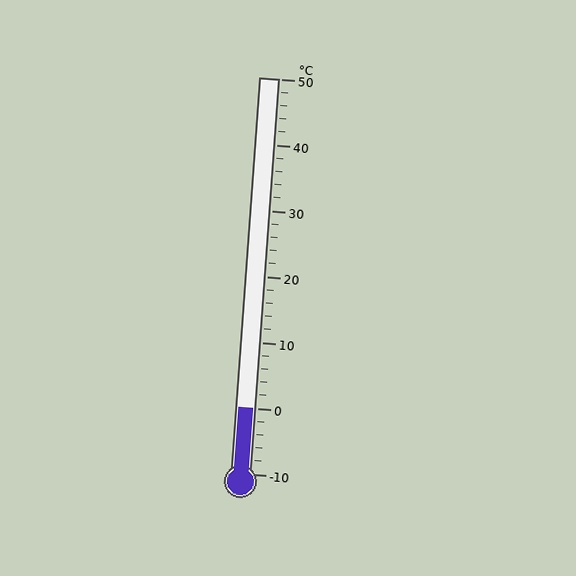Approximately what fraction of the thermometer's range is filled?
The thermometer is filled to approximately 15% of its range.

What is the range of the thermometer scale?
The thermometer scale ranges from -10°C to 50°C.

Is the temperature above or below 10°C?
The temperature is below 10°C.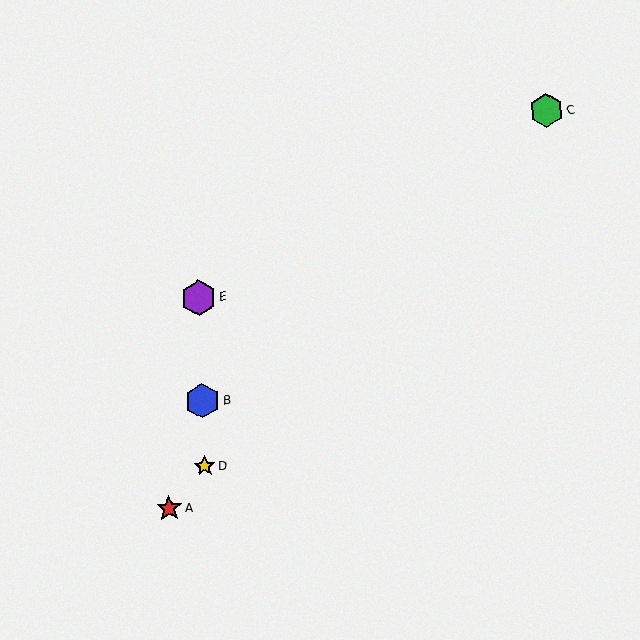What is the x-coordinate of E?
Object E is at x≈199.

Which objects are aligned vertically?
Objects B, D, E are aligned vertically.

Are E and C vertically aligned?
No, E is at x≈199 and C is at x≈546.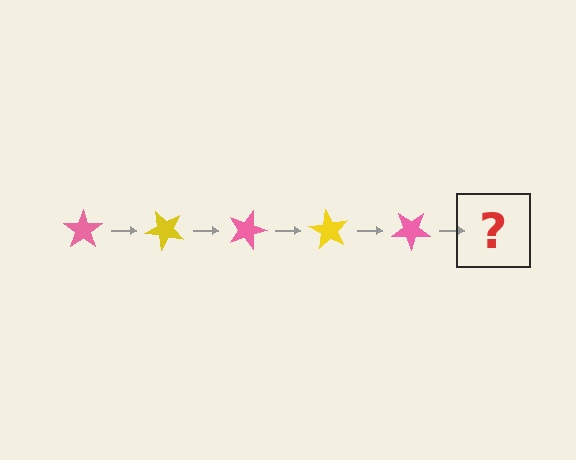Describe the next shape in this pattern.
It should be a yellow star, rotated 225 degrees from the start.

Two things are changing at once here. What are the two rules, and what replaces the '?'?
The two rules are that it rotates 45 degrees each step and the color cycles through pink and yellow. The '?' should be a yellow star, rotated 225 degrees from the start.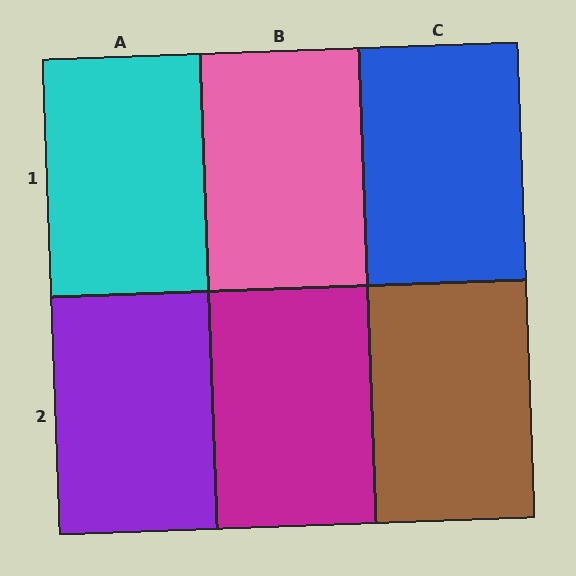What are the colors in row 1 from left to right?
Cyan, pink, blue.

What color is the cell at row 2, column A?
Purple.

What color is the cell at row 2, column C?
Brown.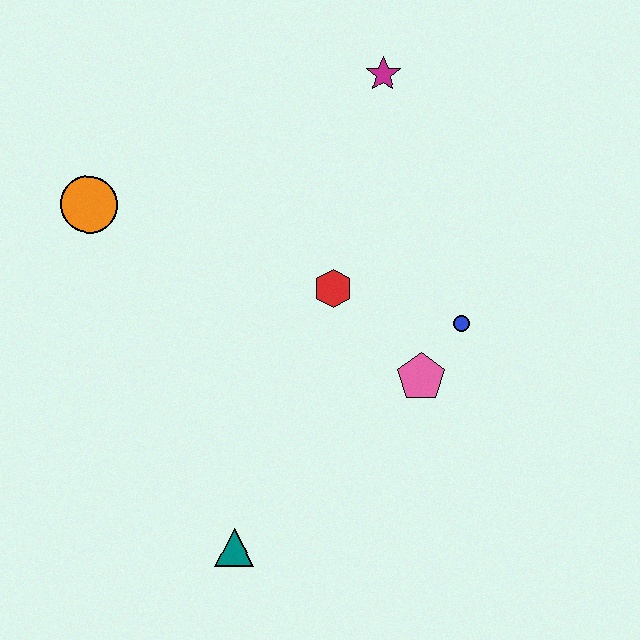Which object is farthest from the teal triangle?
The magenta star is farthest from the teal triangle.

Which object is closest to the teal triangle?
The pink pentagon is closest to the teal triangle.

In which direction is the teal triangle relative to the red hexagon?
The teal triangle is below the red hexagon.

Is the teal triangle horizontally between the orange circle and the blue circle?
Yes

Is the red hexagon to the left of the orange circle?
No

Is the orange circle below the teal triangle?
No